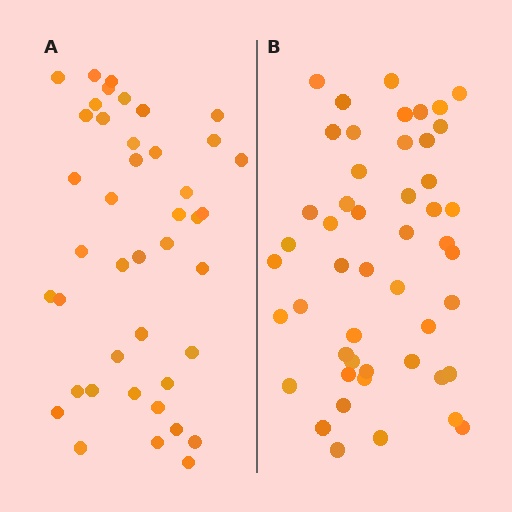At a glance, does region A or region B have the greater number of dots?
Region B (the right region) has more dots.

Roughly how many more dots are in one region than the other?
Region B has roughly 8 or so more dots than region A.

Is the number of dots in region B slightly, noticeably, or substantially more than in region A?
Region B has only slightly more — the two regions are fairly close. The ratio is roughly 1.2 to 1.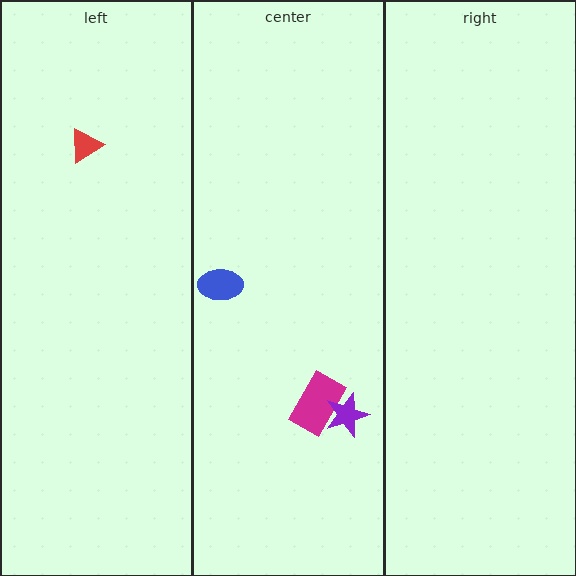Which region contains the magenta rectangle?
The center region.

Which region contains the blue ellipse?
The center region.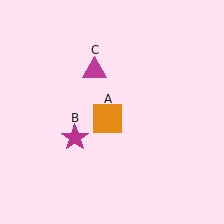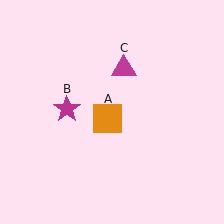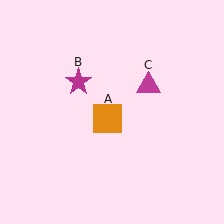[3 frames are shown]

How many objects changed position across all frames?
2 objects changed position: magenta star (object B), magenta triangle (object C).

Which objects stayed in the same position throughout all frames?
Orange square (object A) remained stationary.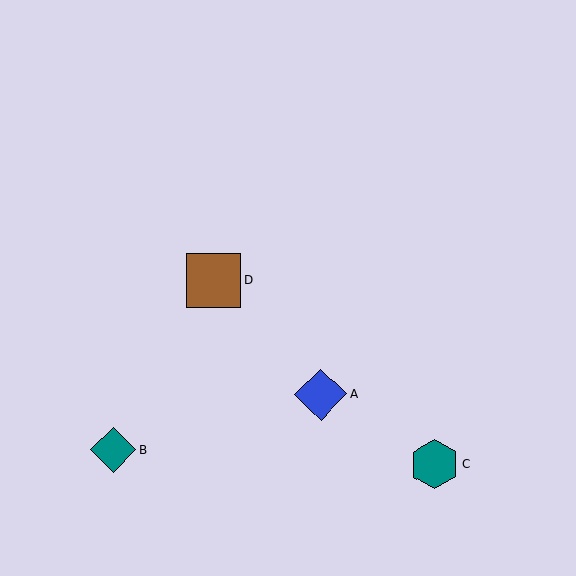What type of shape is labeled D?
Shape D is a brown square.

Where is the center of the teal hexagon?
The center of the teal hexagon is at (435, 464).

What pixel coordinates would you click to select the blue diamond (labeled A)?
Click at (321, 395) to select the blue diamond A.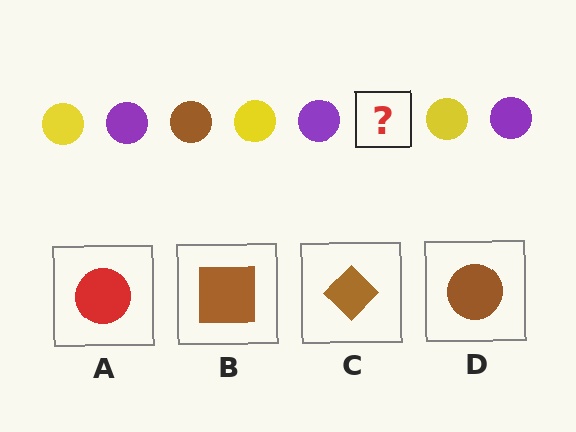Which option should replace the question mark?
Option D.